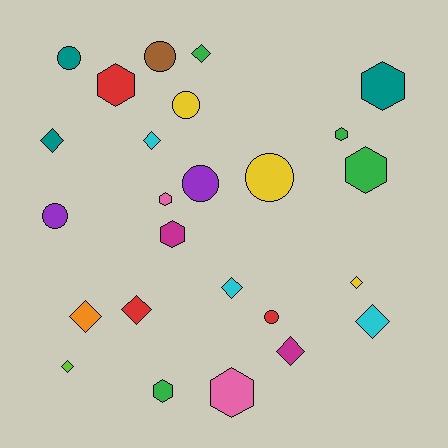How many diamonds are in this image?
There are 10 diamonds.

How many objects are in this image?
There are 25 objects.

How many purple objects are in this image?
There are 2 purple objects.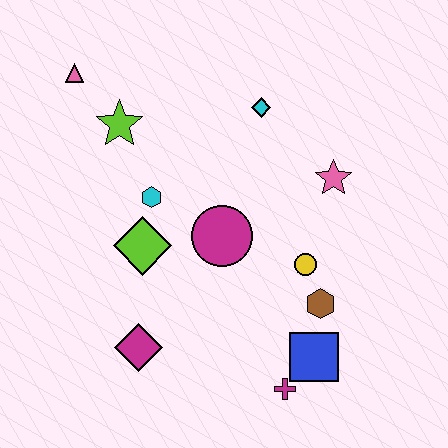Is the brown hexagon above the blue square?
Yes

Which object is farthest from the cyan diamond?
The magenta cross is farthest from the cyan diamond.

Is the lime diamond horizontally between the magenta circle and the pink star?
No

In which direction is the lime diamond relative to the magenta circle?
The lime diamond is to the left of the magenta circle.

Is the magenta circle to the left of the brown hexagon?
Yes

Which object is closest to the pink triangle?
The lime star is closest to the pink triangle.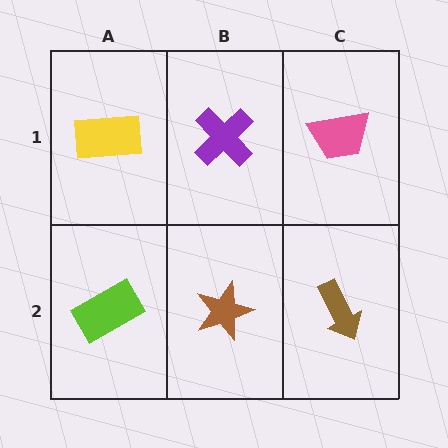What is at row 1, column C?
A pink trapezoid.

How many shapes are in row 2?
3 shapes.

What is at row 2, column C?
A brown arrow.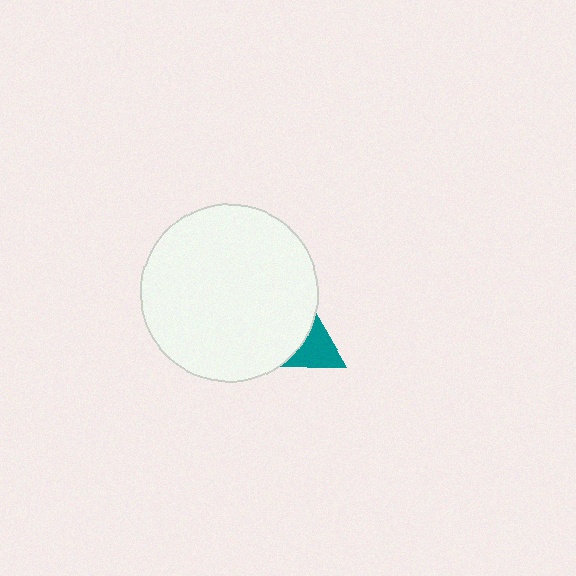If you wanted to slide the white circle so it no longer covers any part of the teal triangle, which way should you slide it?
Slide it left — that is the most direct way to separate the two shapes.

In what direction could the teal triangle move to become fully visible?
The teal triangle could move right. That would shift it out from behind the white circle entirely.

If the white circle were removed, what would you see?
You would see the complete teal triangle.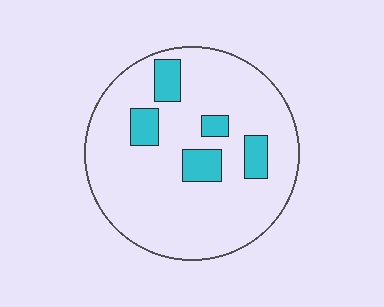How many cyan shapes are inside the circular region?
5.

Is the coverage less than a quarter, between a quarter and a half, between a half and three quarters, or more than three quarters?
Less than a quarter.